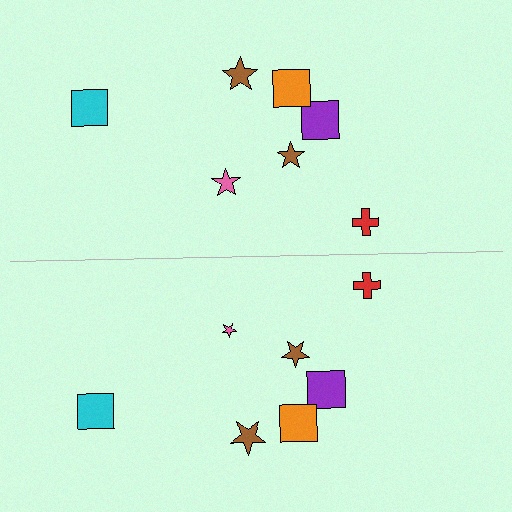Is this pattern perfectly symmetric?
No, the pattern is not perfectly symmetric. The pink star on the bottom side has a different size than its mirror counterpart.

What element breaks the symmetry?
The pink star on the bottom side has a different size than its mirror counterpart.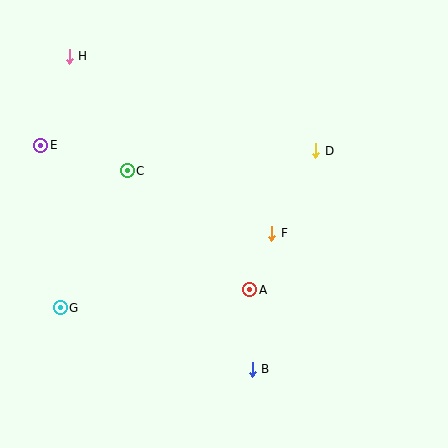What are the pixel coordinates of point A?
Point A is at (250, 290).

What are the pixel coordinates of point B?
Point B is at (252, 369).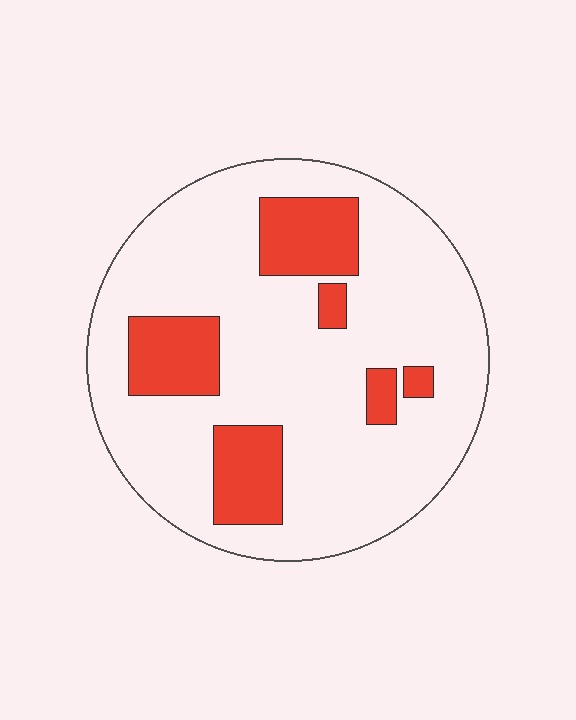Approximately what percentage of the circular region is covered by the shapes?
Approximately 20%.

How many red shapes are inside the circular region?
6.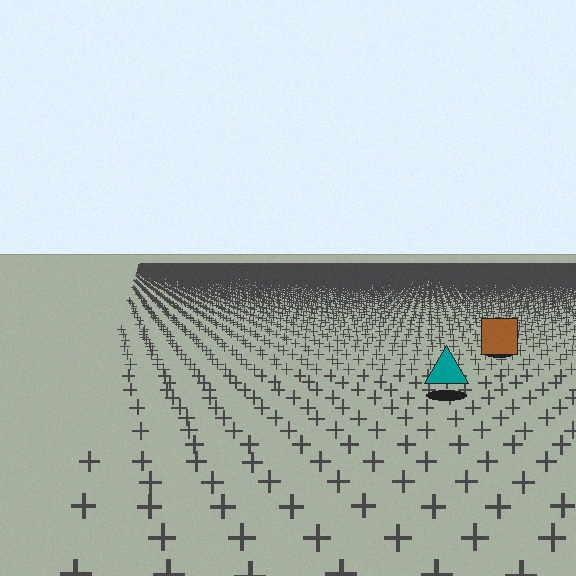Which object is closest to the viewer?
The teal triangle is closest. The texture marks near it are larger and more spread out.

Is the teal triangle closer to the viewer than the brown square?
Yes. The teal triangle is closer — you can tell from the texture gradient: the ground texture is coarser near it.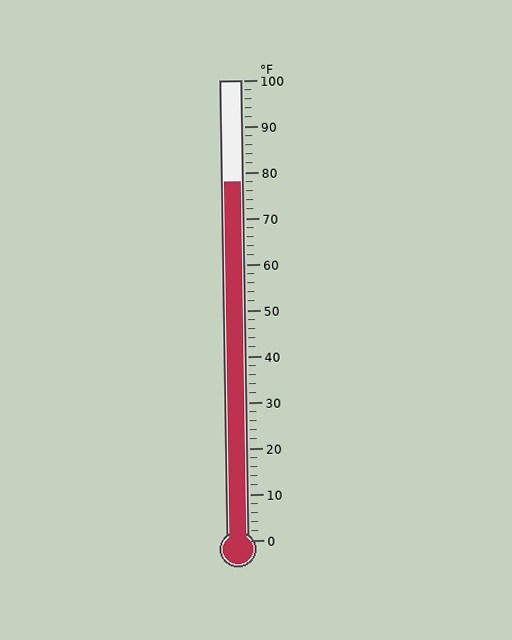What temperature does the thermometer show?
The thermometer shows approximately 78°F.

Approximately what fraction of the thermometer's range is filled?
The thermometer is filled to approximately 80% of its range.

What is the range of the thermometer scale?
The thermometer scale ranges from 0°F to 100°F.